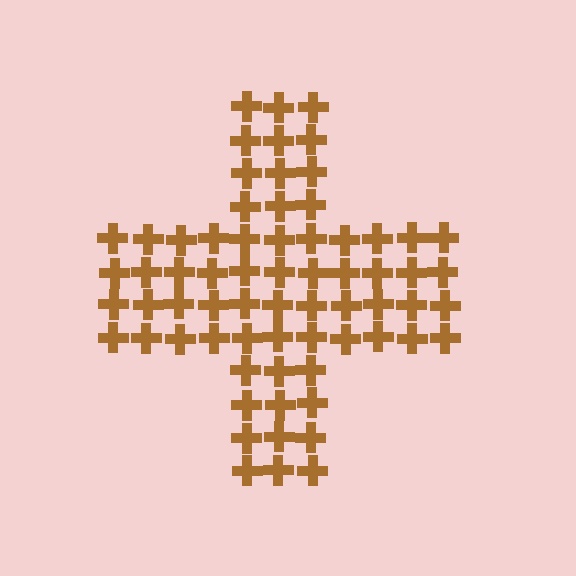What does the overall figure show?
The overall figure shows a cross.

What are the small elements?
The small elements are crosses.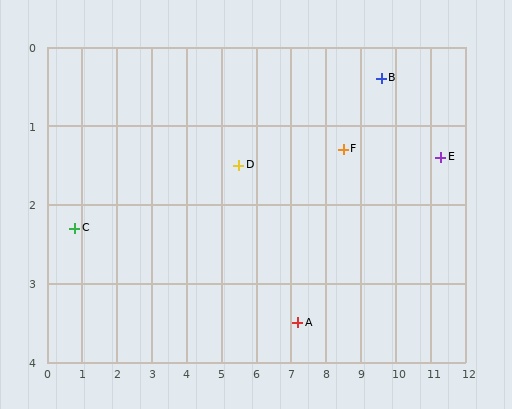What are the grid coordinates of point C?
Point C is at approximately (0.8, 2.3).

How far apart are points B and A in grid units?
Points B and A are about 3.9 grid units apart.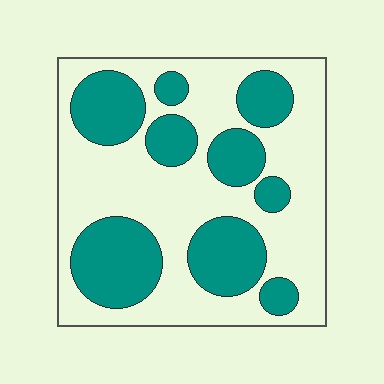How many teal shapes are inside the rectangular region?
9.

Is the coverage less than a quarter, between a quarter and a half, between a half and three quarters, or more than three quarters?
Between a quarter and a half.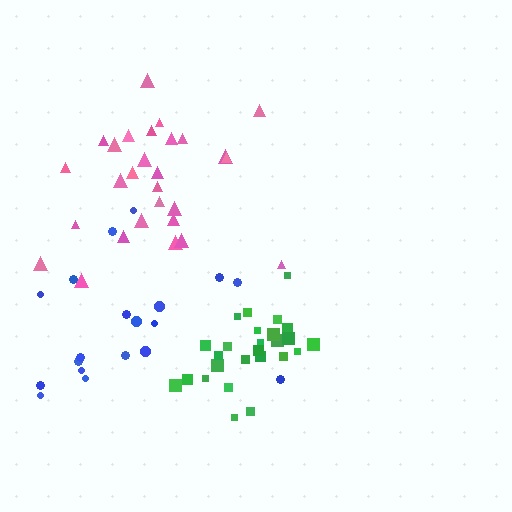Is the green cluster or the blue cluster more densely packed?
Green.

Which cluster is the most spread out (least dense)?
Blue.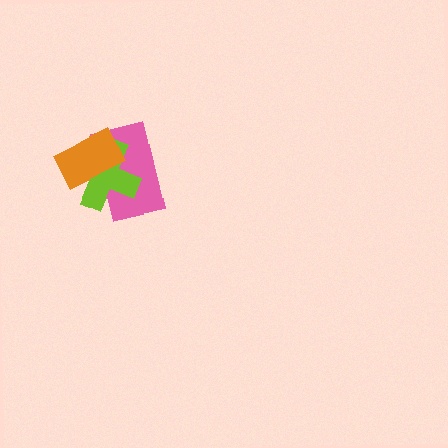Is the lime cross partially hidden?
Yes, it is partially covered by another shape.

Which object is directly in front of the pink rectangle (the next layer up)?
The lime cross is directly in front of the pink rectangle.